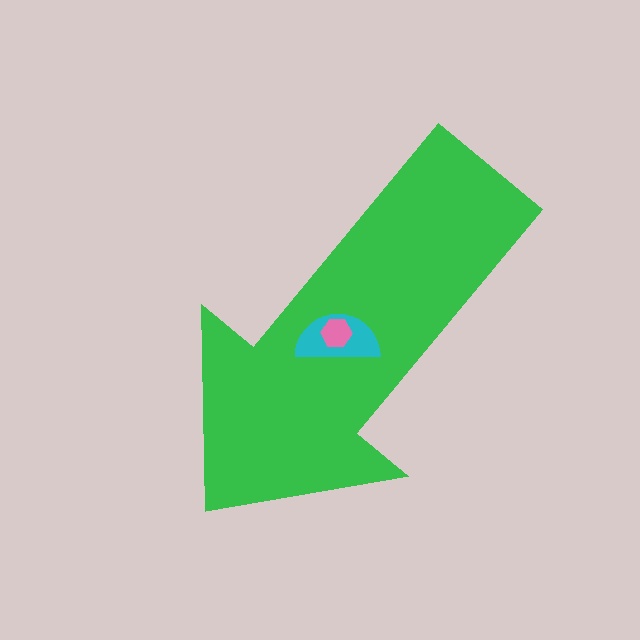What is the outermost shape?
The green arrow.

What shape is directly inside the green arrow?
The cyan semicircle.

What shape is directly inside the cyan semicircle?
The pink hexagon.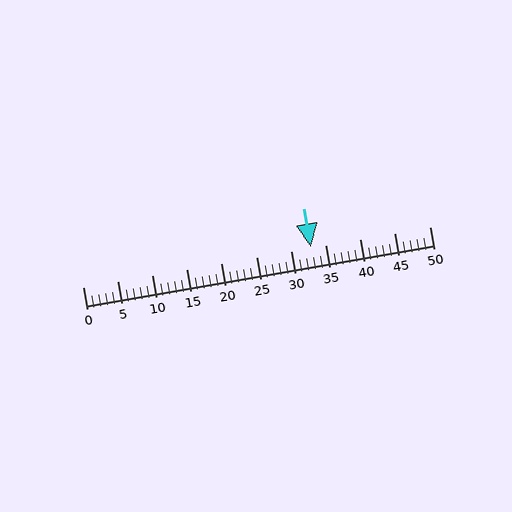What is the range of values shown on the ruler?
The ruler shows values from 0 to 50.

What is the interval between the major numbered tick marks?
The major tick marks are spaced 5 units apart.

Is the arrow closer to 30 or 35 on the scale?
The arrow is closer to 35.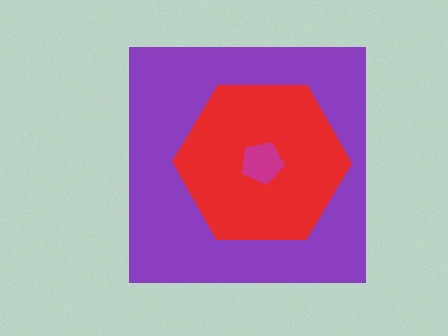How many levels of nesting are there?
3.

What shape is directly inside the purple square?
The red hexagon.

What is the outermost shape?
The purple square.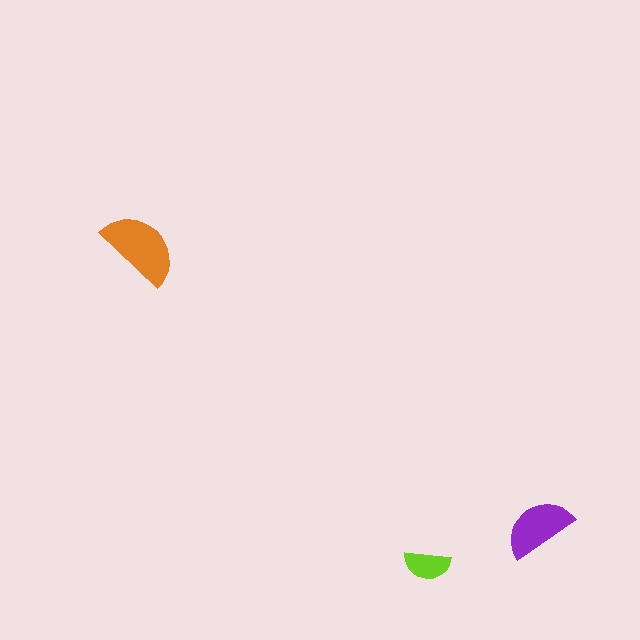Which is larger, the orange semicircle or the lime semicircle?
The orange one.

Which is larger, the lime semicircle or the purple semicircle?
The purple one.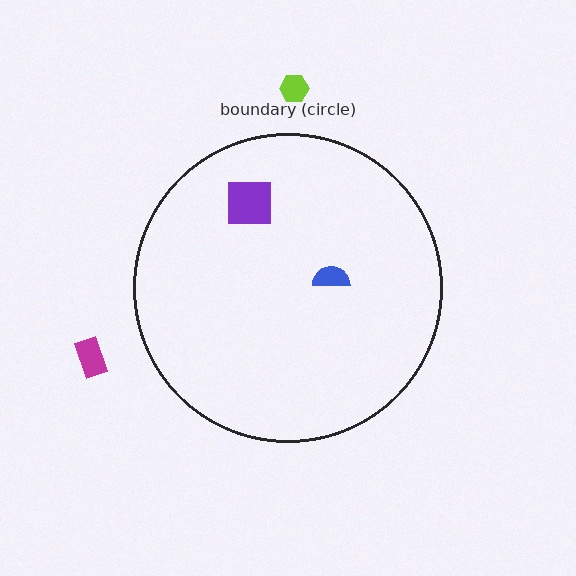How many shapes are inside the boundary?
2 inside, 2 outside.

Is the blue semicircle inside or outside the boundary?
Inside.